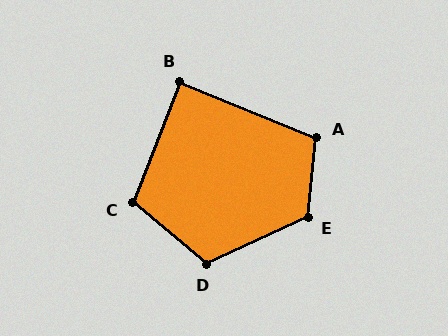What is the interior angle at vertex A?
Approximately 106 degrees (obtuse).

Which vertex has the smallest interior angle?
B, at approximately 89 degrees.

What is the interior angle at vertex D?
Approximately 116 degrees (obtuse).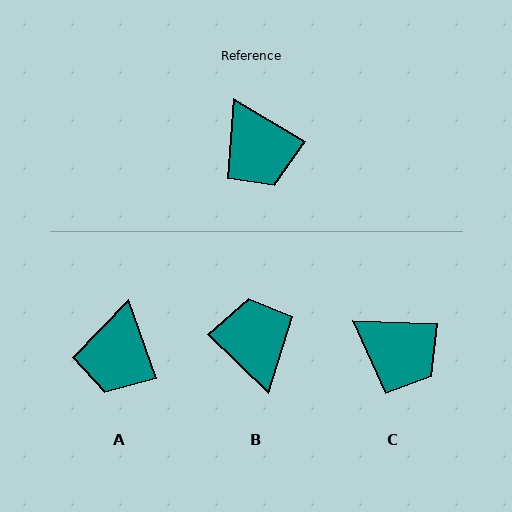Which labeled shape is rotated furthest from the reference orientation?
B, about 167 degrees away.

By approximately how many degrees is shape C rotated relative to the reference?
Approximately 29 degrees counter-clockwise.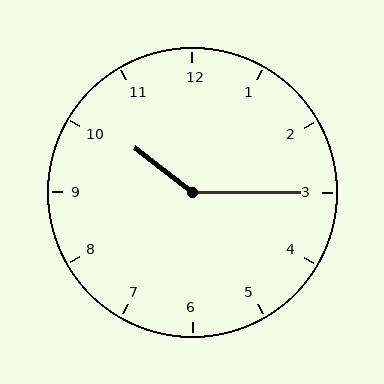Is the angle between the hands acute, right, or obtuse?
It is obtuse.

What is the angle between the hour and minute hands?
Approximately 142 degrees.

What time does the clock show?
10:15.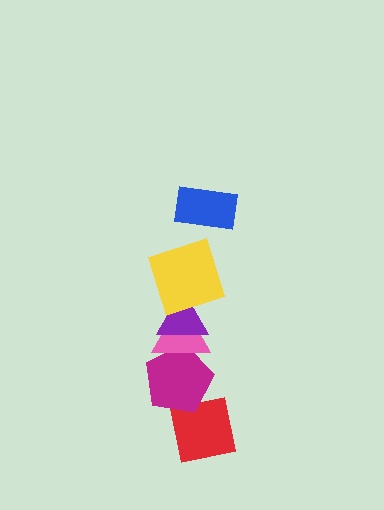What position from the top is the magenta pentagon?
The magenta pentagon is 5th from the top.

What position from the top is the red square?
The red square is 6th from the top.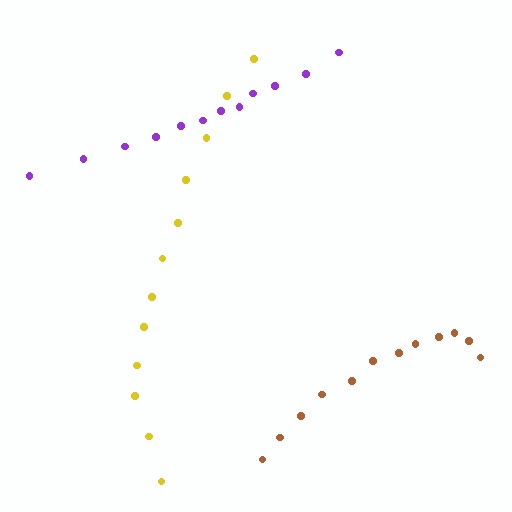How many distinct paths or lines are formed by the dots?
There are 3 distinct paths.